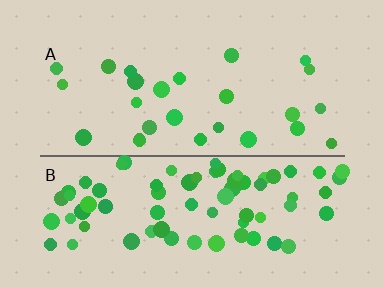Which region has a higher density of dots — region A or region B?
B (the bottom).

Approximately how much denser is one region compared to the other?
Approximately 2.9× — region B over region A.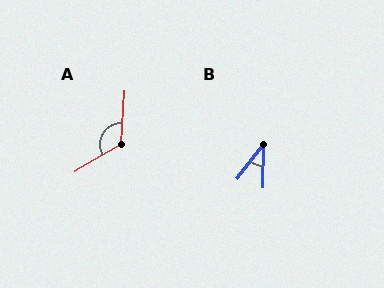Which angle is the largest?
A, at approximately 124 degrees.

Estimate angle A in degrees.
Approximately 124 degrees.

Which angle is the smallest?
B, at approximately 37 degrees.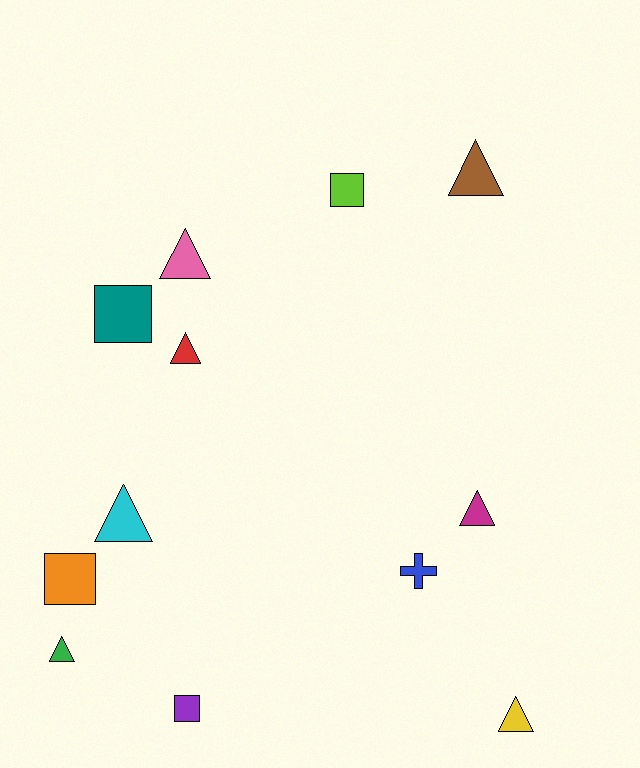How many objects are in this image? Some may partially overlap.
There are 12 objects.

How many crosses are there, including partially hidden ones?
There is 1 cross.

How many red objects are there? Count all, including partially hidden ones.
There is 1 red object.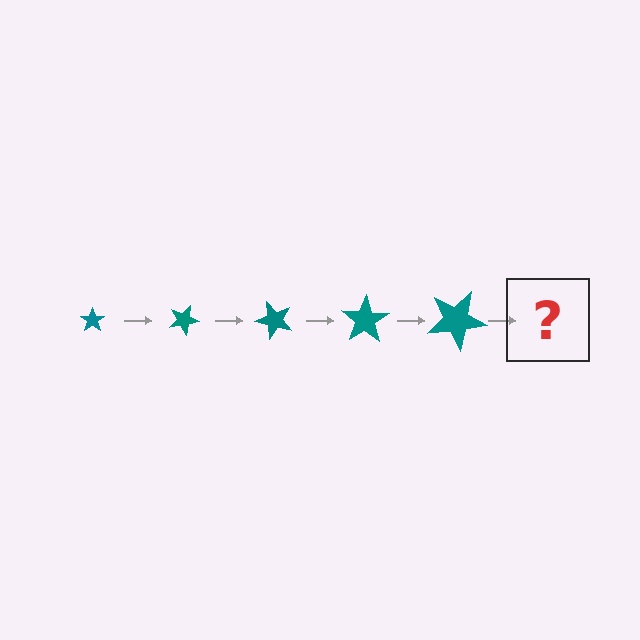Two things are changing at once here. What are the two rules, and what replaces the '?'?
The two rules are that the star grows larger each step and it rotates 25 degrees each step. The '?' should be a star, larger than the previous one and rotated 125 degrees from the start.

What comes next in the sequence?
The next element should be a star, larger than the previous one and rotated 125 degrees from the start.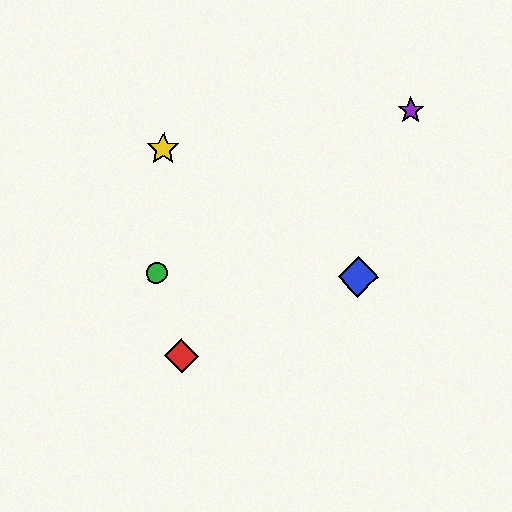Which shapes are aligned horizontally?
The blue diamond, the green circle are aligned horizontally.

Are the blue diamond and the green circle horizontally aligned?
Yes, both are at y≈277.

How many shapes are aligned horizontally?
2 shapes (the blue diamond, the green circle) are aligned horizontally.